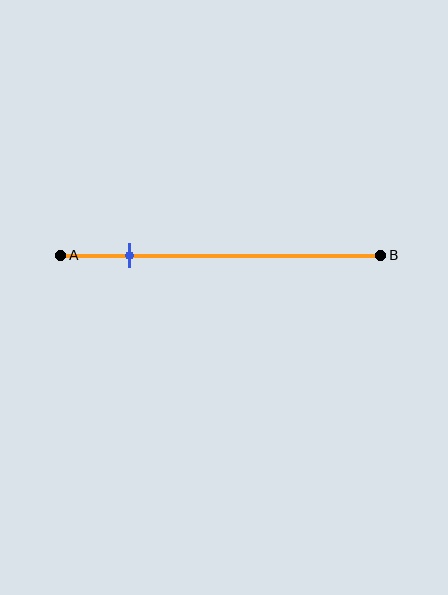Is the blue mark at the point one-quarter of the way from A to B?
No, the mark is at about 20% from A, not at the 25% one-quarter point.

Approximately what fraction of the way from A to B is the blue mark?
The blue mark is approximately 20% of the way from A to B.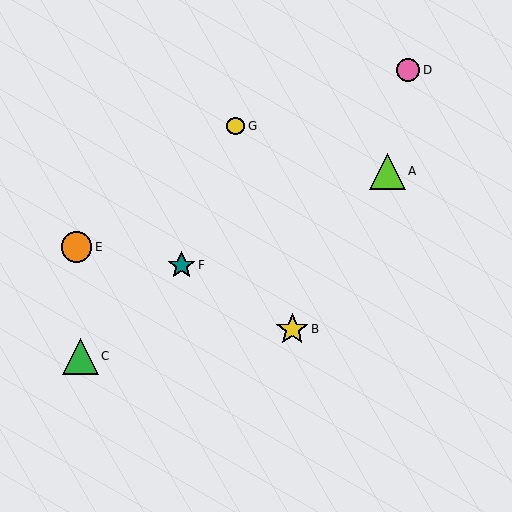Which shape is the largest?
The green triangle (labeled C) is the largest.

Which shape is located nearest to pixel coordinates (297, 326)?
The yellow star (labeled B) at (292, 329) is nearest to that location.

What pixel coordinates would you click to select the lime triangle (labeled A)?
Click at (387, 171) to select the lime triangle A.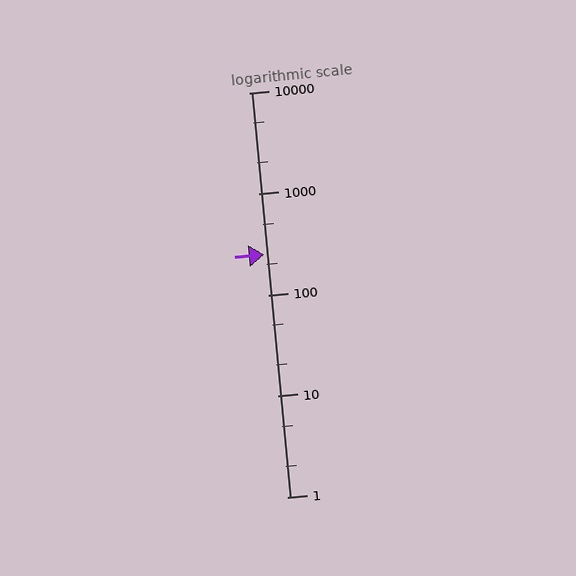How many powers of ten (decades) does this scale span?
The scale spans 4 decades, from 1 to 10000.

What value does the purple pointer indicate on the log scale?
The pointer indicates approximately 250.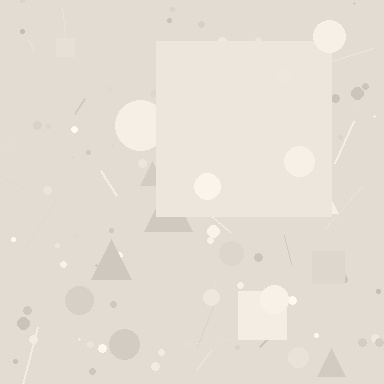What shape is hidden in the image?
A square is hidden in the image.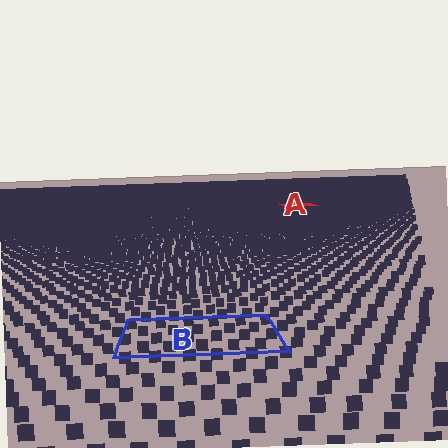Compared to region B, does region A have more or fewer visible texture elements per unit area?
Region A has more texture elements per unit area — they are packed more densely because it is farther away.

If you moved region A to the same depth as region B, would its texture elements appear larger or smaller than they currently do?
They would appear larger. At a closer depth, the same texture elements are projected at a bigger on-screen size.